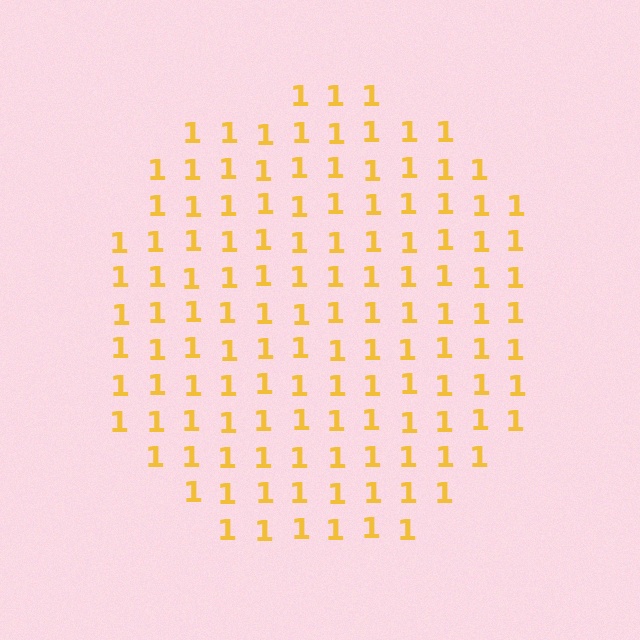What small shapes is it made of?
It is made of small digit 1's.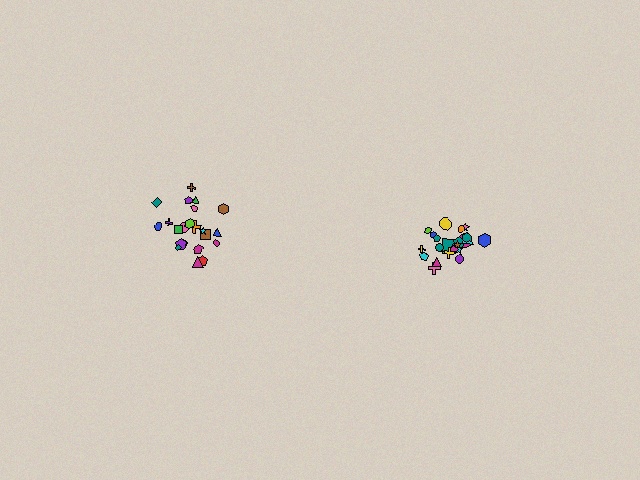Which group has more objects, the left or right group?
The right group.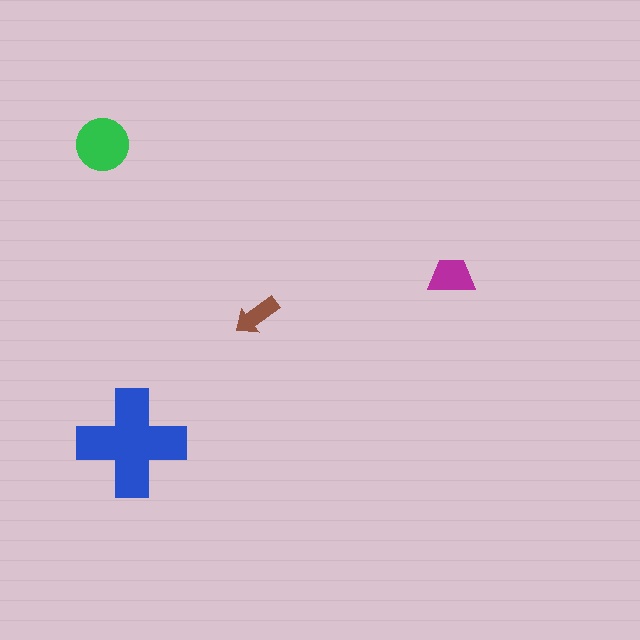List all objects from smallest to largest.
The brown arrow, the magenta trapezoid, the green circle, the blue cross.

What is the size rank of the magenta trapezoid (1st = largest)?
3rd.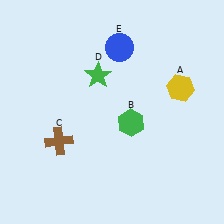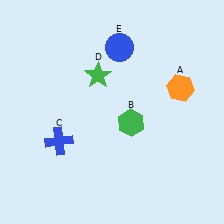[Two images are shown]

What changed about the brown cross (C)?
In Image 1, C is brown. In Image 2, it changed to blue.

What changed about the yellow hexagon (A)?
In Image 1, A is yellow. In Image 2, it changed to orange.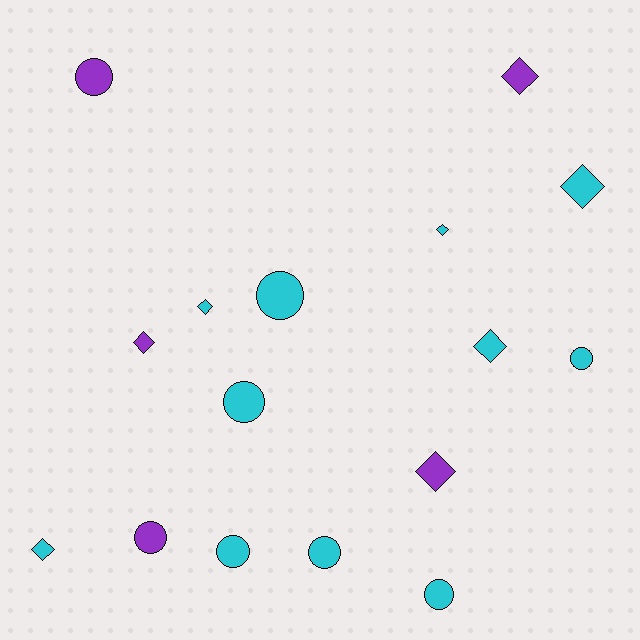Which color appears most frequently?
Cyan, with 11 objects.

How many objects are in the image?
There are 16 objects.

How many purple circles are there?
There are 2 purple circles.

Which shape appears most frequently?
Diamond, with 8 objects.